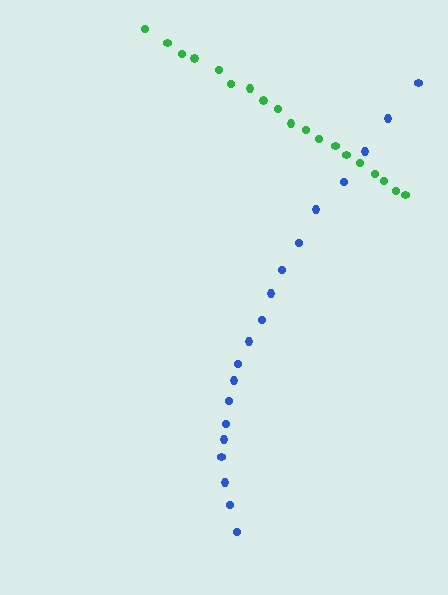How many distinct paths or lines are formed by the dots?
There are 2 distinct paths.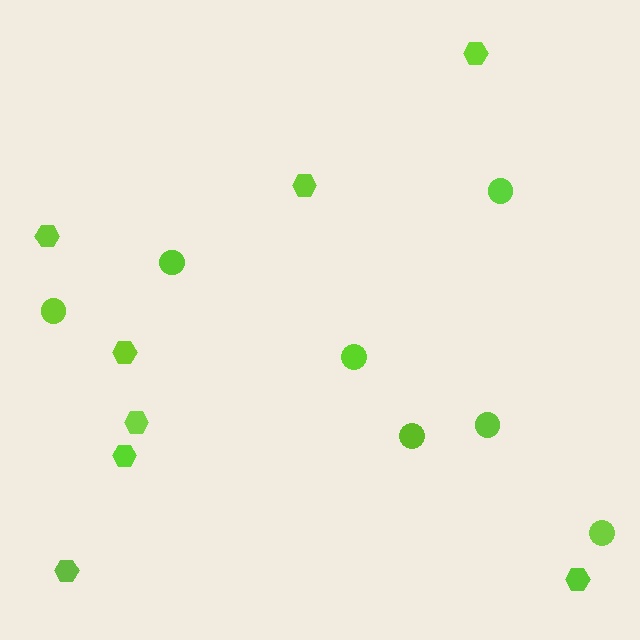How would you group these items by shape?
There are 2 groups: one group of hexagons (8) and one group of circles (7).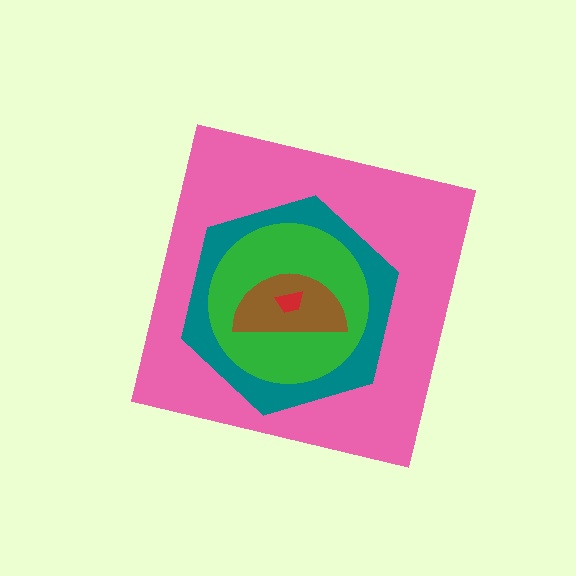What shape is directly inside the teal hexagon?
The green circle.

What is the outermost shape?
The pink square.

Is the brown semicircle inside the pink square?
Yes.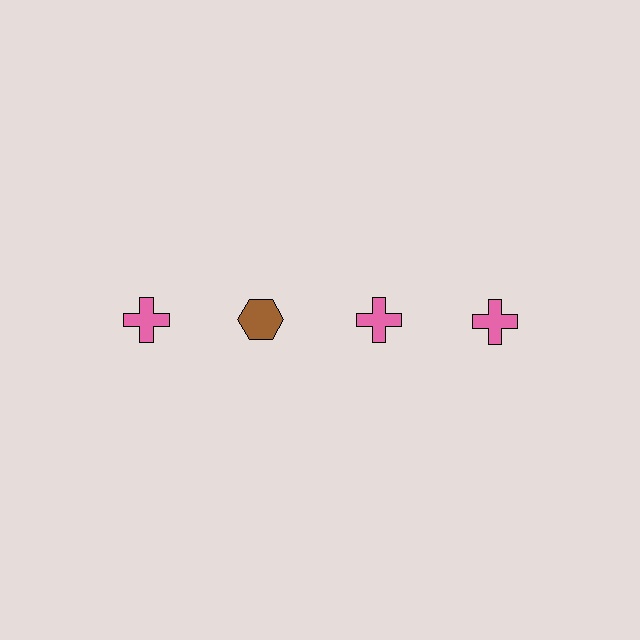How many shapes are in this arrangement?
There are 4 shapes arranged in a grid pattern.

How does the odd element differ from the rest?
It differs in both color (brown instead of pink) and shape (hexagon instead of cross).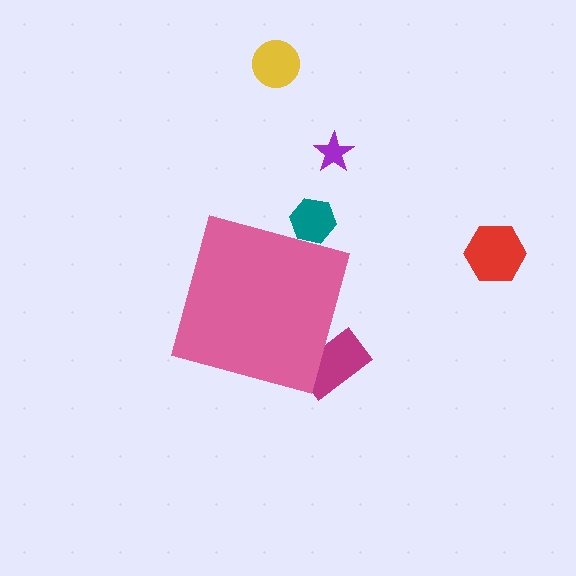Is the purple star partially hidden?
No, the purple star is fully visible.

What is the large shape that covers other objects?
A pink diamond.